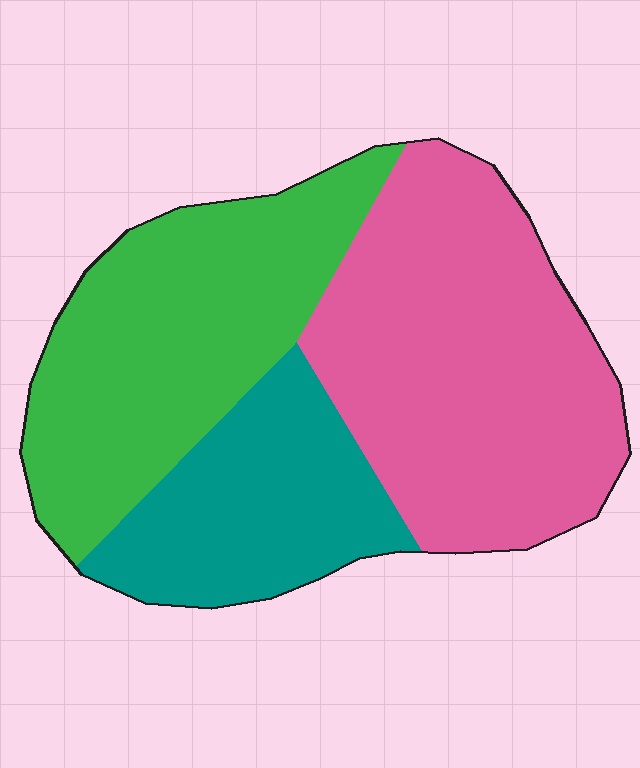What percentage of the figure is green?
Green takes up between a quarter and a half of the figure.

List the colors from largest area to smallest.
From largest to smallest: pink, green, teal.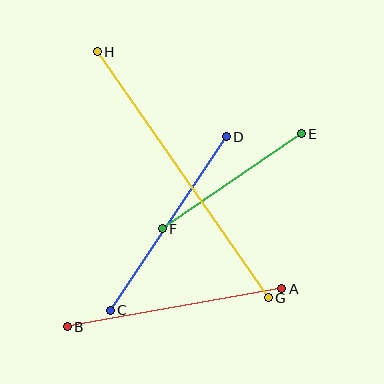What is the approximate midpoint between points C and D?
The midpoint is at approximately (168, 223) pixels.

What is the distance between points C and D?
The distance is approximately 209 pixels.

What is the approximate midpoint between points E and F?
The midpoint is at approximately (232, 181) pixels.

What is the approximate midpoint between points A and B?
The midpoint is at approximately (174, 308) pixels.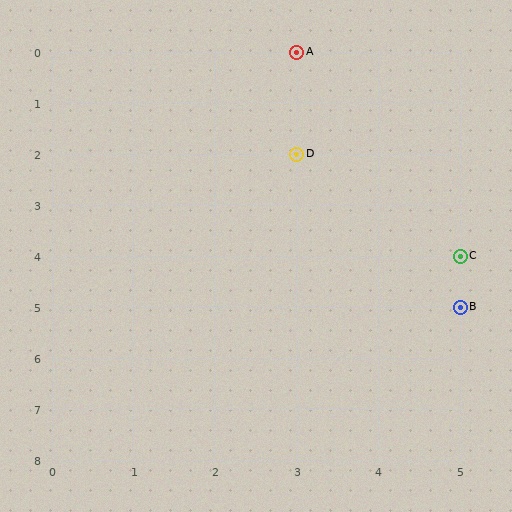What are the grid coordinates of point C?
Point C is at grid coordinates (5, 4).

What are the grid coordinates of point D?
Point D is at grid coordinates (3, 2).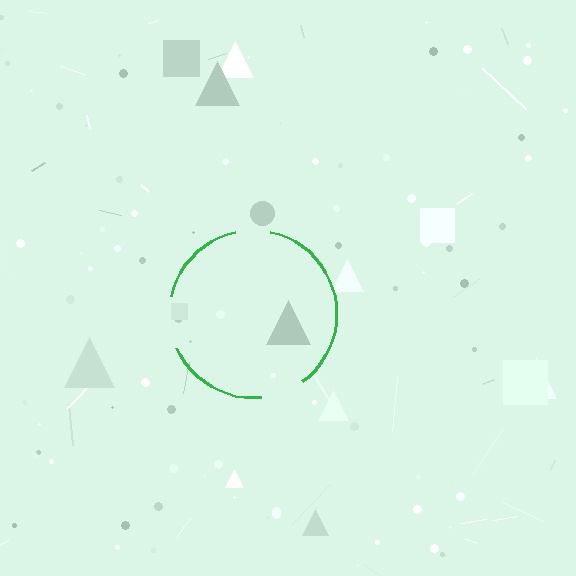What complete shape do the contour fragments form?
The contour fragments form a circle.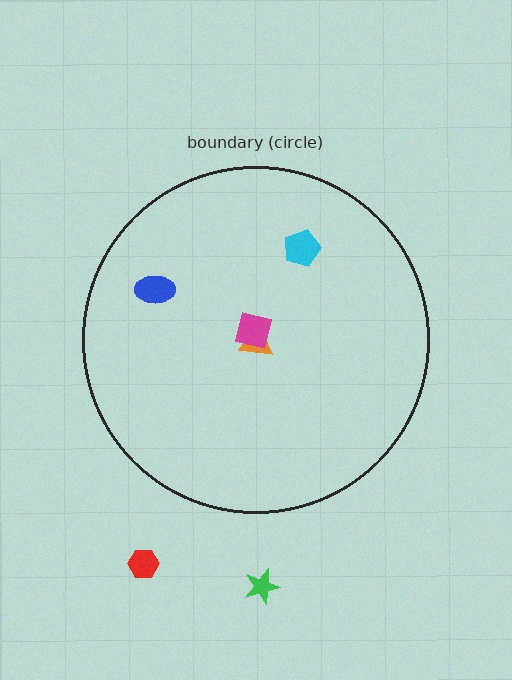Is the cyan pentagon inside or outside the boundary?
Inside.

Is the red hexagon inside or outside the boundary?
Outside.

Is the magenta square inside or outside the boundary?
Inside.